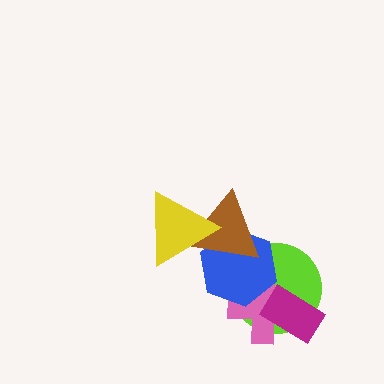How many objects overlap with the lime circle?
4 objects overlap with the lime circle.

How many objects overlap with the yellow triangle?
2 objects overlap with the yellow triangle.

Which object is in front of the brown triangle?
The yellow triangle is in front of the brown triangle.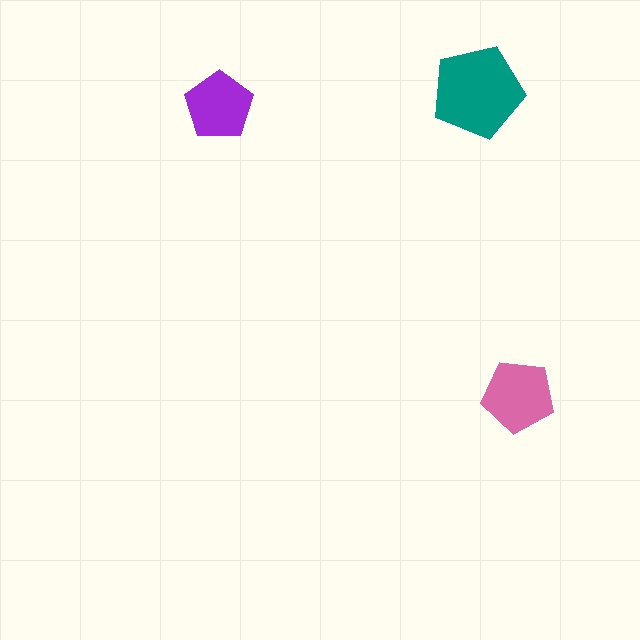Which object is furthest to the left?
The purple pentagon is leftmost.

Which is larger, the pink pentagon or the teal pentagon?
The teal one.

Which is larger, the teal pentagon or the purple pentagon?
The teal one.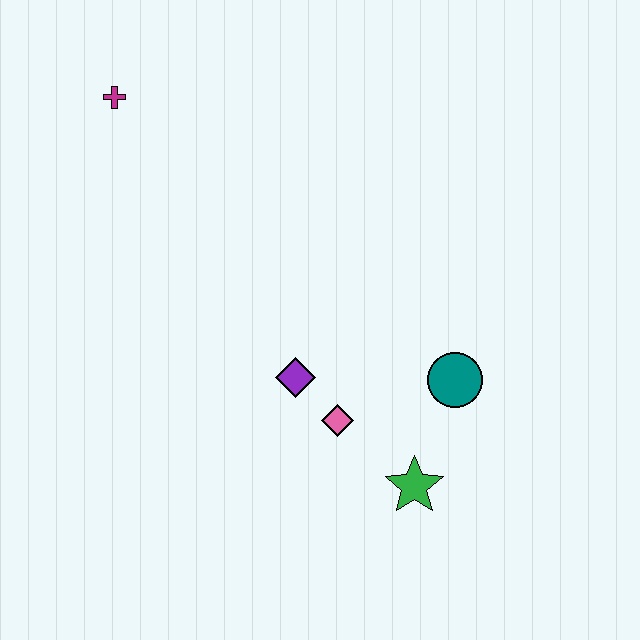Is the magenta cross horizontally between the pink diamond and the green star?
No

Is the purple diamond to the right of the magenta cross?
Yes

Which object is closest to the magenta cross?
The purple diamond is closest to the magenta cross.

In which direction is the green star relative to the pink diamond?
The green star is to the right of the pink diamond.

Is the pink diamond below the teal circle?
Yes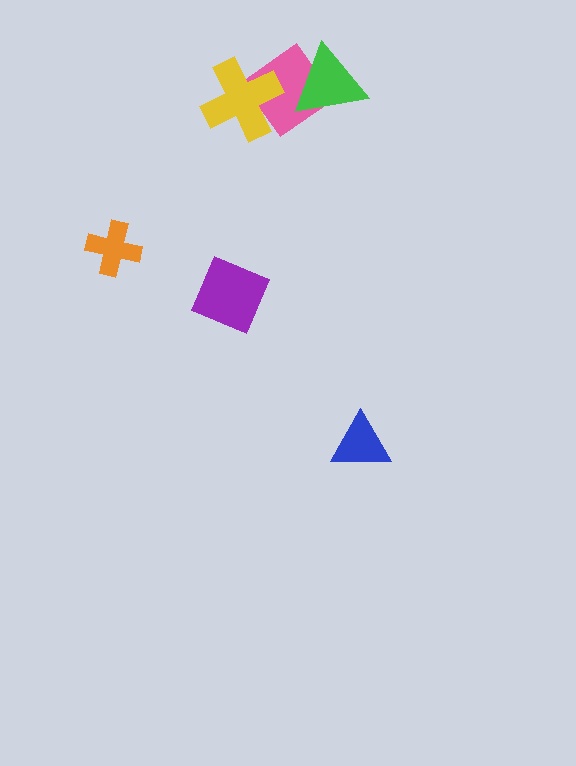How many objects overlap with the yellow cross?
1 object overlaps with the yellow cross.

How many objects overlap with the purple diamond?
0 objects overlap with the purple diamond.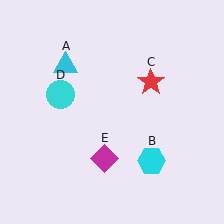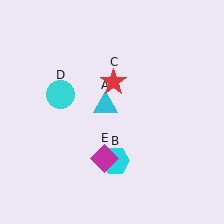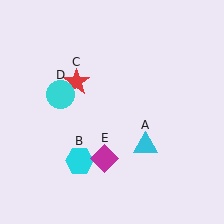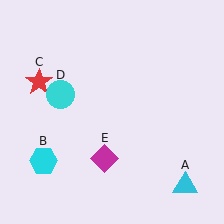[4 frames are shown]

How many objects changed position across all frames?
3 objects changed position: cyan triangle (object A), cyan hexagon (object B), red star (object C).